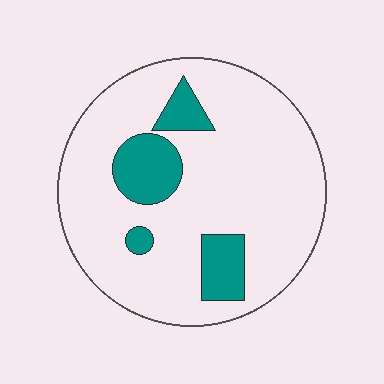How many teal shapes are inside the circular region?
4.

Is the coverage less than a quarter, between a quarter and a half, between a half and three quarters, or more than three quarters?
Less than a quarter.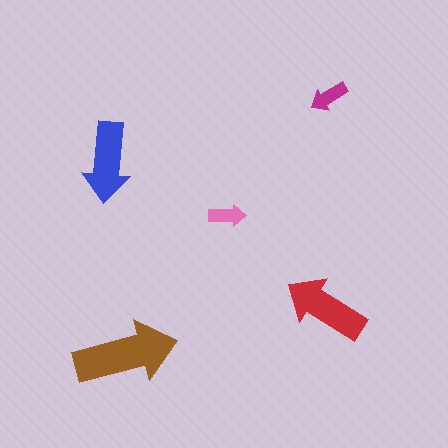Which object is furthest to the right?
The magenta arrow is rightmost.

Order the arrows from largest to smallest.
the brown one, the red one, the blue one, the magenta one, the pink one.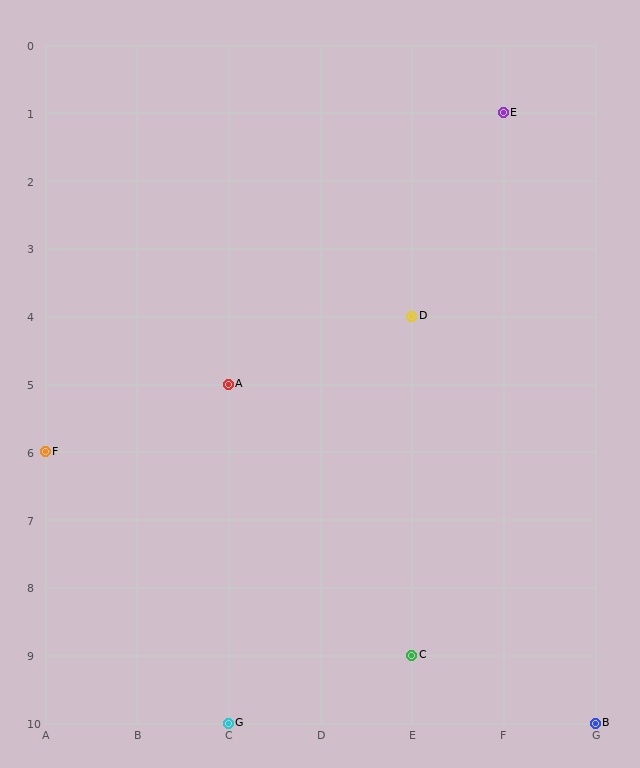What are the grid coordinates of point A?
Point A is at grid coordinates (C, 5).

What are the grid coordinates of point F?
Point F is at grid coordinates (A, 6).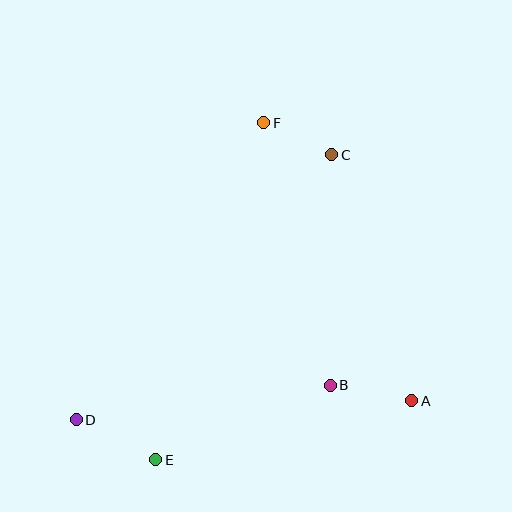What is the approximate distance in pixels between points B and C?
The distance between B and C is approximately 231 pixels.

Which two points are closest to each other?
Points C and F are closest to each other.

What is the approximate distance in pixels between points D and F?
The distance between D and F is approximately 351 pixels.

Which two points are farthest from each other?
Points C and D are farthest from each other.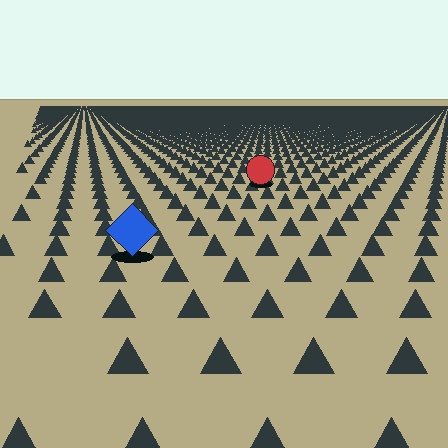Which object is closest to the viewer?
The blue diamond is closest. The texture marks near it are larger and more spread out.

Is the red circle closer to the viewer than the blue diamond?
No. The blue diamond is closer — you can tell from the texture gradient: the ground texture is coarser near it.